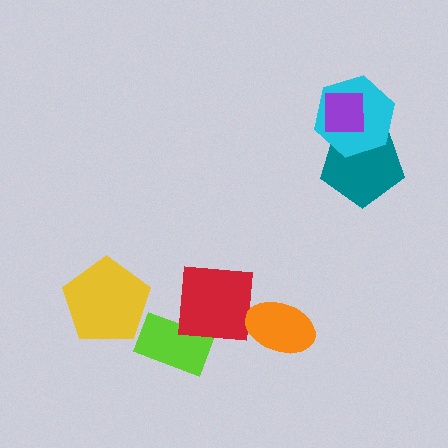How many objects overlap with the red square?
1 object overlaps with the red square.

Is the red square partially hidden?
No, no other shape covers it.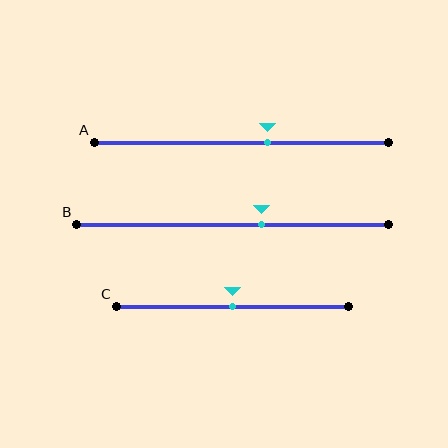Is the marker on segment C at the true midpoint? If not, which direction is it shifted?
Yes, the marker on segment C is at the true midpoint.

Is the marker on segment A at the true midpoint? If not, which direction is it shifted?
No, the marker on segment A is shifted to the right by about 9% of the segment length.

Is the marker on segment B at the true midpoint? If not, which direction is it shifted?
No, the marker on segment B is shifted to the right by about 9% of the segment length.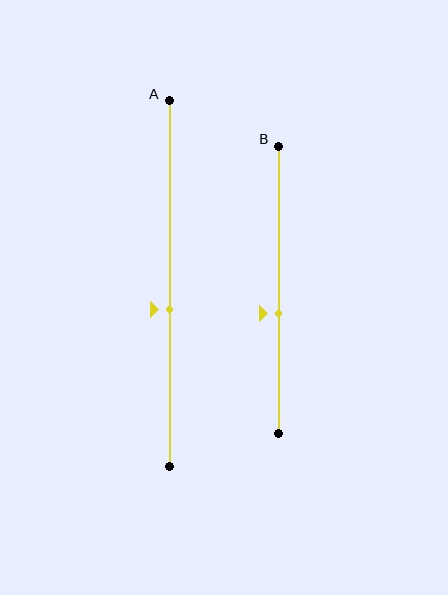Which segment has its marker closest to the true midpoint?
Segment A has its marker closest to the true midpoint.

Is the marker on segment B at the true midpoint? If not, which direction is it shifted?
No, the marker on segment B is shifted downward by about 8% of the segment length.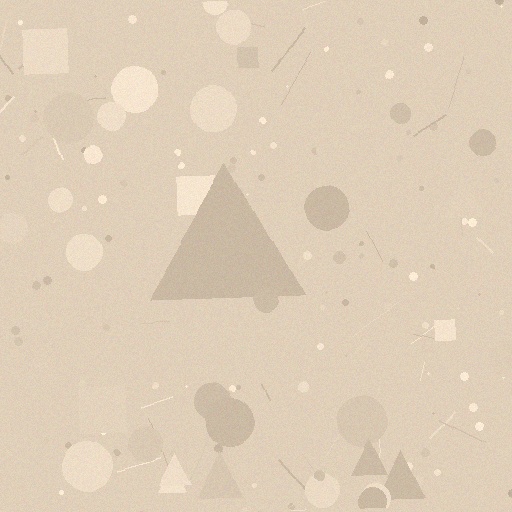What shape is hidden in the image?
A triangle is hidden in the image.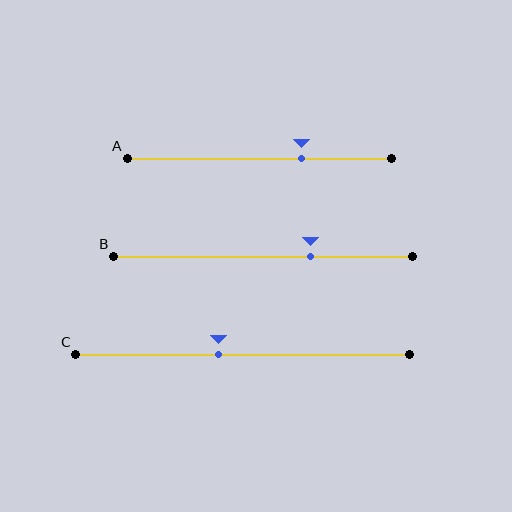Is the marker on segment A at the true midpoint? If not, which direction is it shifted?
No, the marker on segment A is shifted to the right by about 16% of the segment length.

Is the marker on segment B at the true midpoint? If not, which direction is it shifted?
No, the marker on segment B is shifted to the right by about 16% of the segment length.